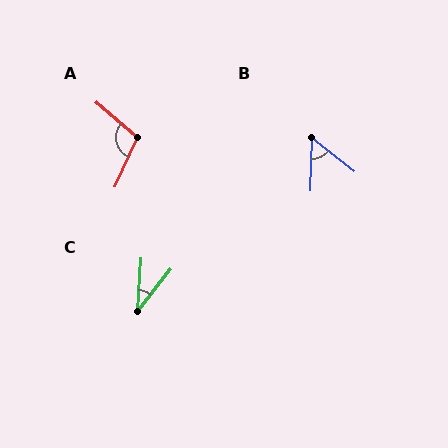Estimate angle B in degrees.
Approximately 54 degrees.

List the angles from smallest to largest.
C (35°), B (54°), A (106°).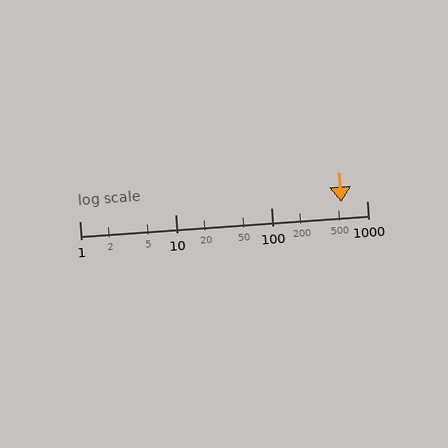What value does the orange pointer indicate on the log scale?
The pointer indicates approximately 540.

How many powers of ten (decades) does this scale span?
The scale spans 3 decades, from 1 to 1000.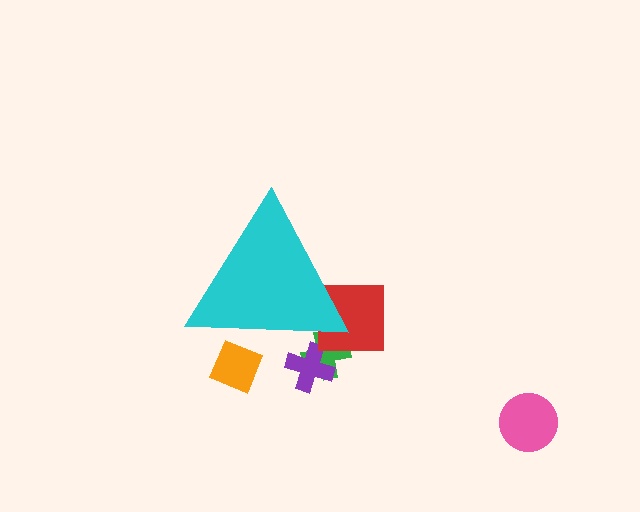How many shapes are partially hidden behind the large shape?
5 shapes are partially hidden.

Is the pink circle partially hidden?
No, the pink circle is fully visible.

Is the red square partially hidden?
Yes, the red square is partially hidden behind the cyan triangle.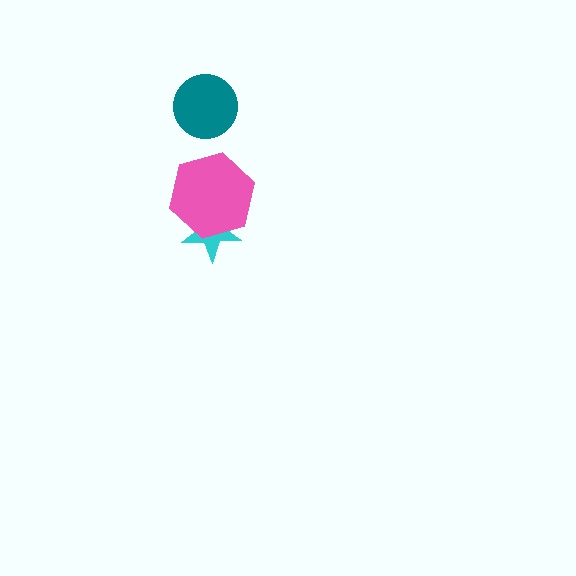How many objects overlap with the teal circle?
0 objects overlap with the teal circle.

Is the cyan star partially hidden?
Yes, it is partially covered by another shape.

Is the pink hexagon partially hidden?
No, no other shape covers it.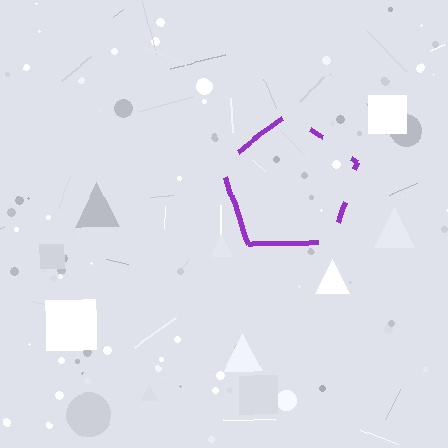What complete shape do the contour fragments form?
The contour fragments form a pentagon.